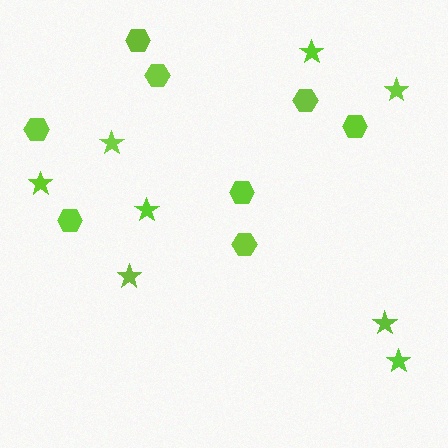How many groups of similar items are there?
There are 2 groups: one group of hexagons (8) and one group of stars (8).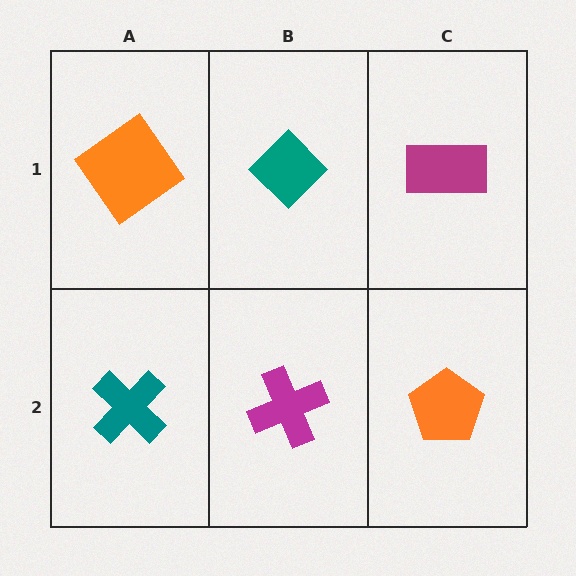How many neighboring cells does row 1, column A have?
2.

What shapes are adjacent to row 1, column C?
An orange pentagon (row 2, column C), a teal diamond (row 1, column B).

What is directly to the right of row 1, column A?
A teal diamond.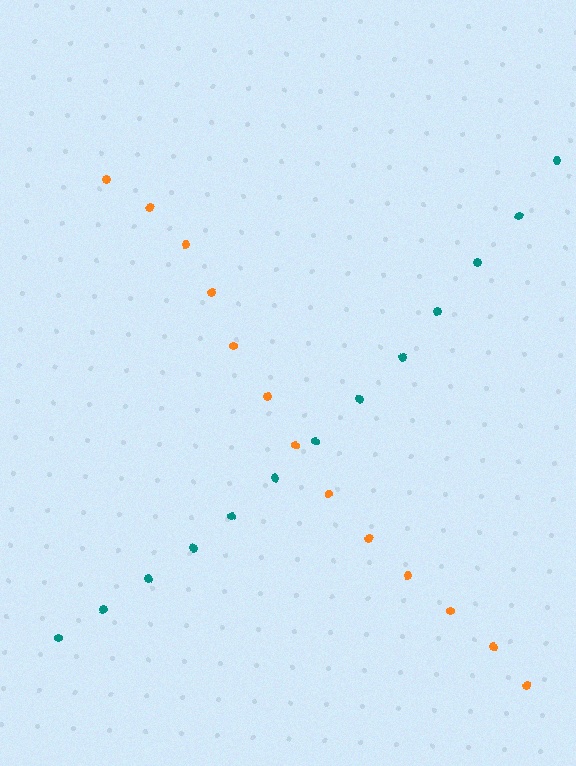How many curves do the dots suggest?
There are 2 distinct paths.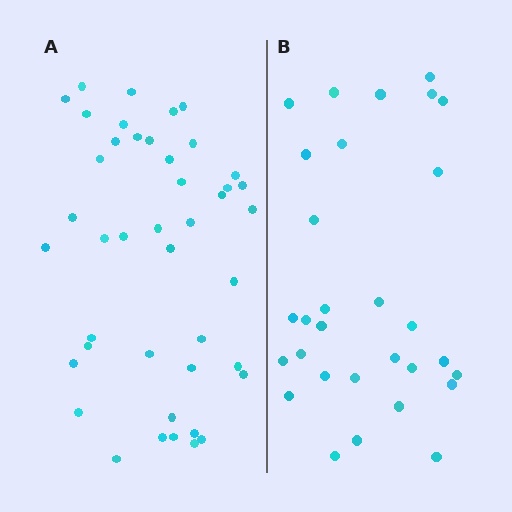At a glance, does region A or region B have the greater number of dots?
Region A (the left region) has more dots.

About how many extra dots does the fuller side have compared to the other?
Region A has approximately 15 more dots than region B.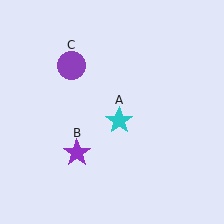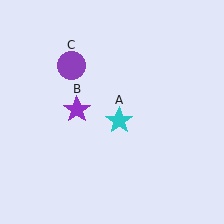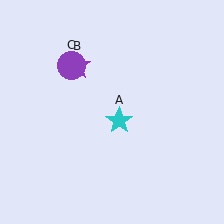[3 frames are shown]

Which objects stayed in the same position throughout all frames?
Cyan star (object A) and purple circle (object C) remained stationary.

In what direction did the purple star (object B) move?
The purple star (object B) moved up.